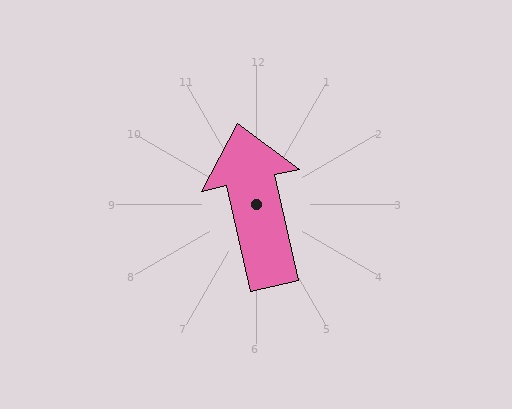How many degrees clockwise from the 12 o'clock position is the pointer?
Approximately 347 degrees.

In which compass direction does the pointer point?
North.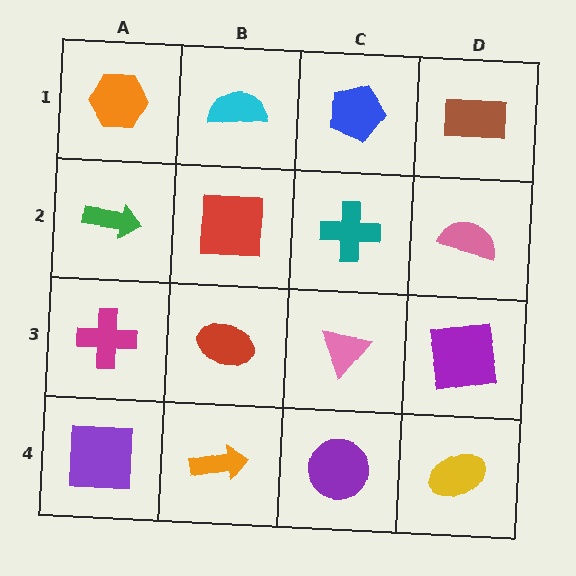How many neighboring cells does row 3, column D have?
3.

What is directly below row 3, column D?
A yellow ellipse.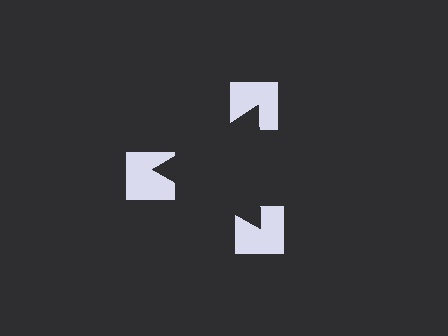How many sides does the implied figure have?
3 sides.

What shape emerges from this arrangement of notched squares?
An illusory triangle — its edges are inferred from the aligned wedge cuts in the notched squares, not physically drawn.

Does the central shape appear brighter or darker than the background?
It typically appears slightly darker than the background, even though no actual brightness change is drawn.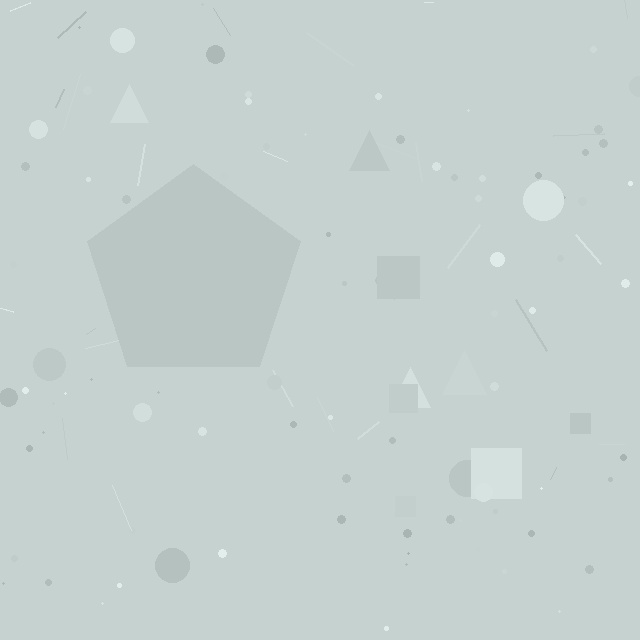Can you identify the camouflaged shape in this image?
The camouflaged shape is a pentagon.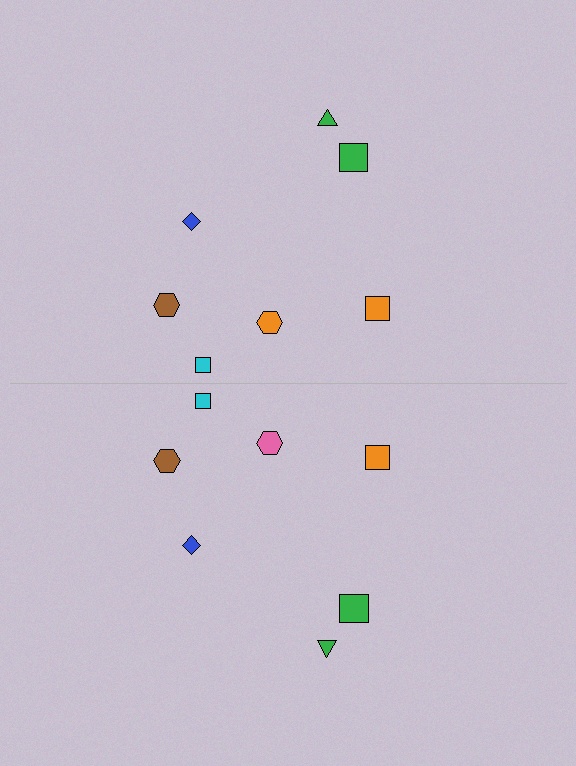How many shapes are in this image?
There are 14 shapes in this image.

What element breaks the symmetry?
The pink hexagon on the bottom side breaks the symmetry — its mirror counterpart is orange.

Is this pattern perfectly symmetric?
No, the pattern is not perfectly symmetric. The pink hexagon on the bottom side breaks the symmetry — its mirror counterpart is orange.